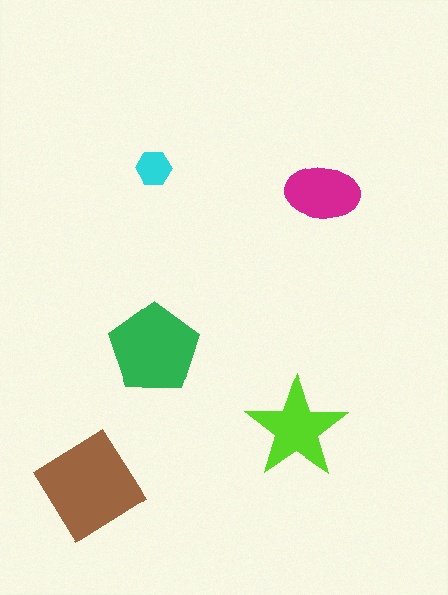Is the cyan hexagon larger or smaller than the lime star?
Smaller.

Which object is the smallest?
The cyan hexagon.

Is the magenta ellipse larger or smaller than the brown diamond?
Smaller.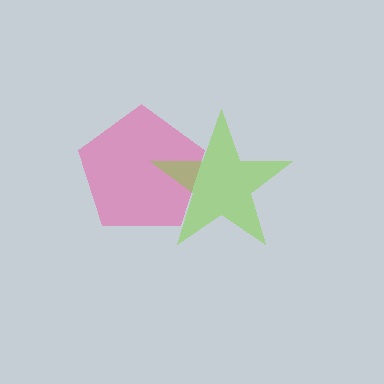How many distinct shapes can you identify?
There are 2 distinct shapes: a pink pentagon, a lime star.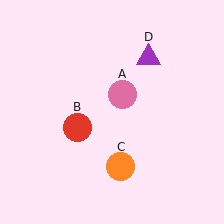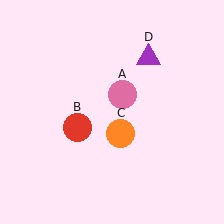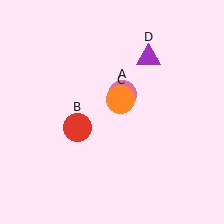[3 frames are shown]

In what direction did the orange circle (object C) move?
The orange circle (object C) moved up.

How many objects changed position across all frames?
1 object changed position: orange circle (object C).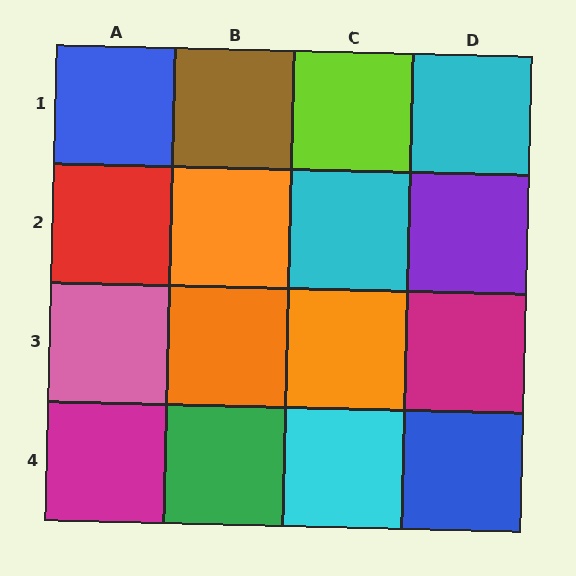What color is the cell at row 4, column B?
Green.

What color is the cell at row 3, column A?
Pink.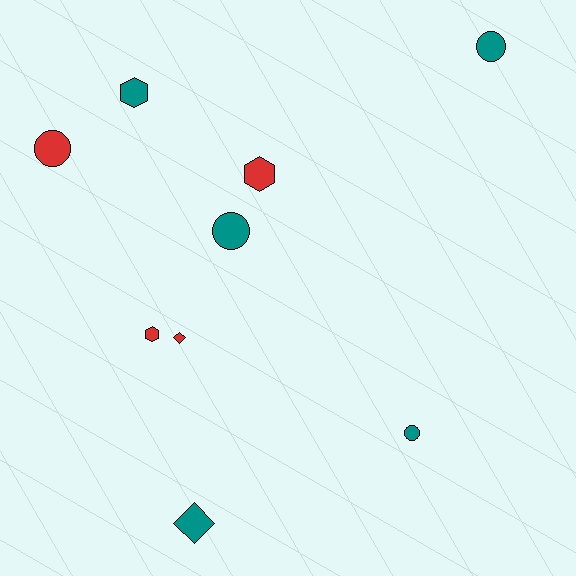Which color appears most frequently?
Teal, with 5 objects.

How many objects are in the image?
There are 9 objects.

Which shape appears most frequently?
Circle, with 4 objects.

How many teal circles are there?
There are 3 teal circles.